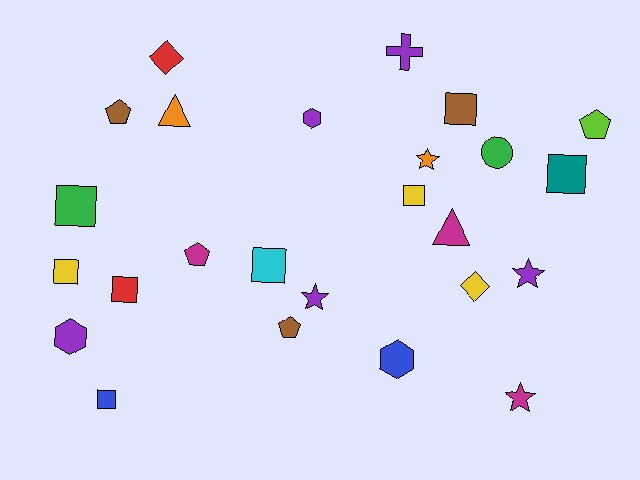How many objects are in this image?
There are 25 objects.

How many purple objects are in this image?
There are 5 purple objects.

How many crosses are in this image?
There is 1 cross.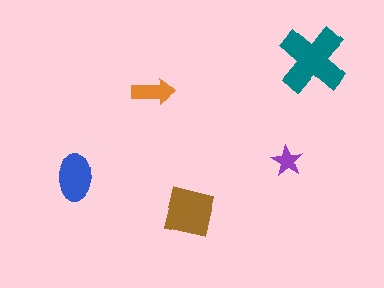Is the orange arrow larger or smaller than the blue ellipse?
Smaller.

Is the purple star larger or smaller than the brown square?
Smaller.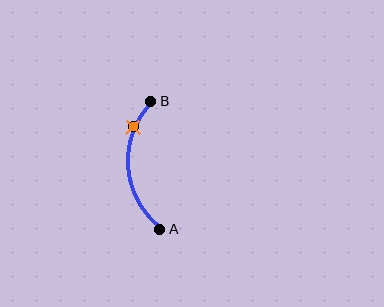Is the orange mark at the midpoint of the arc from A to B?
No. The orange mark lies on the arc but is closer to endpoint B. The arc midpoint would be at the point on the curve equidistant along the arc from both A and B.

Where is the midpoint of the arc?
The arc midpoint is the point on the curve farthest from the straight line joining A and B. It sits to the left of that line.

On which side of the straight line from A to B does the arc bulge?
The arc bulges to the left of the straight line connecting A and B.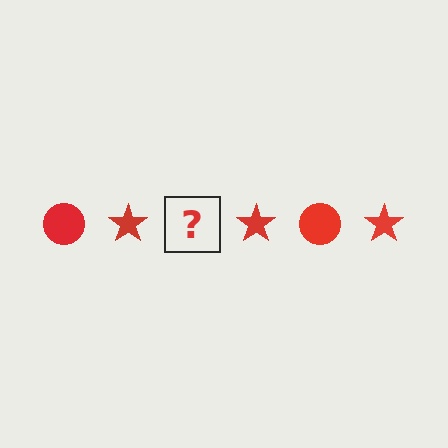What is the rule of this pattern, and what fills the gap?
The rule is that the pattern cycles through circle, star shapes in red. The gap should be filled with a red circle.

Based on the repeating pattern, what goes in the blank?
The blank should be a red circle.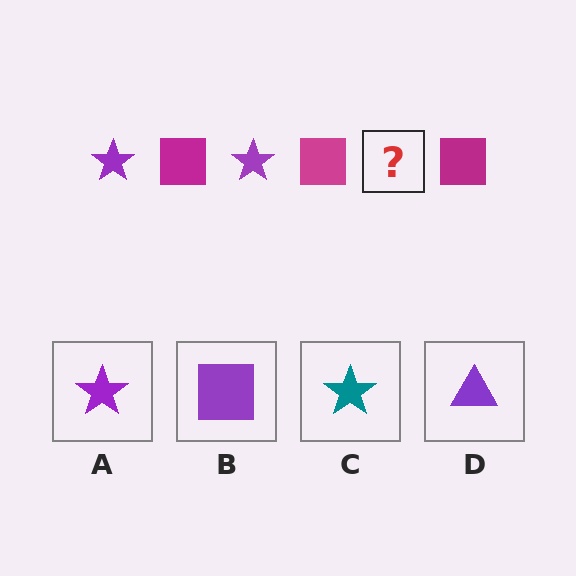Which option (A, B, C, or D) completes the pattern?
A.